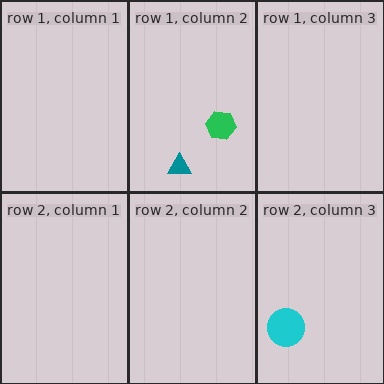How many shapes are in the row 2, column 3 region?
1.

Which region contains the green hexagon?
The row 1, column 2 region.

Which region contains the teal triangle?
The row 1, column 2 region.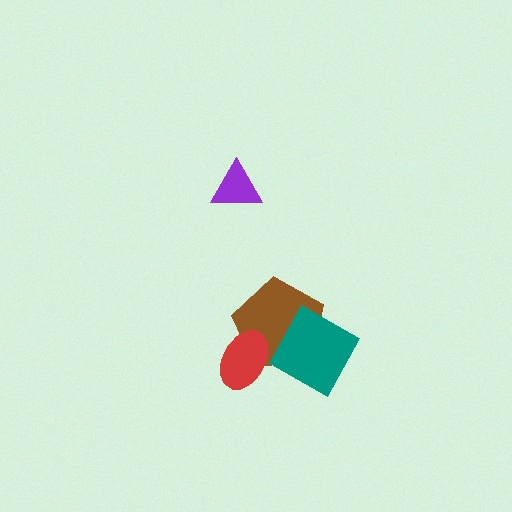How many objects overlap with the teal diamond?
1 object overlaps with the teal diamond.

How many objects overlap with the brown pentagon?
2 objects overlap with the brown pentagon.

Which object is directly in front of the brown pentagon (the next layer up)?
The teal diamond is directly in front of the brown pentagon.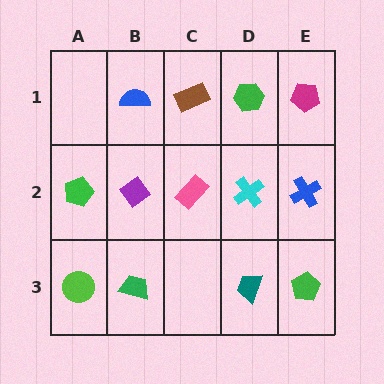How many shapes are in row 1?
4 shapes.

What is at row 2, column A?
A green pentagon.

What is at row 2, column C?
A pink rectangle.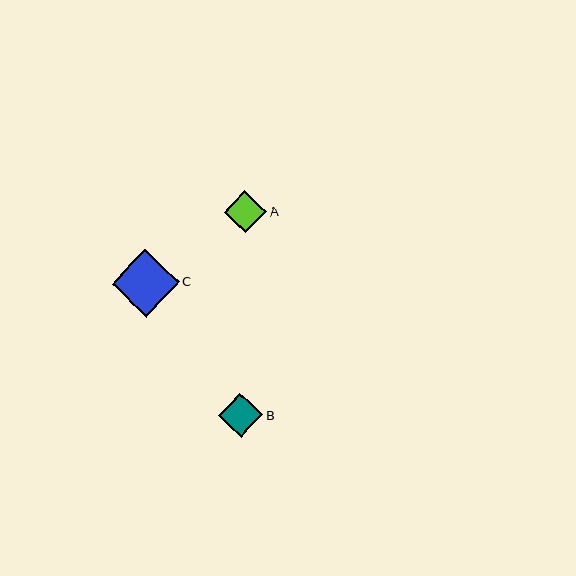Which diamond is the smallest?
Diamond A is the smallest with a size of approximately 42 pixels.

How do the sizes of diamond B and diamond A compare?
Diamond B and diamond A are approximately the same size.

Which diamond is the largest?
Diamond C is the largest with a size of approximately 67 pixels.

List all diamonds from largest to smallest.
From largest to smallest: C, B, A.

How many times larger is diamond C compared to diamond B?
Diamond C is approximately 1.5 times the size of diamond B.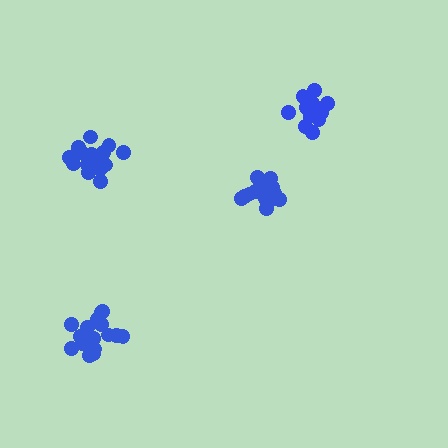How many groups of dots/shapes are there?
There are 4 groups.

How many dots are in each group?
Group 1: 14 dots, Group 2: 17 dots, Group 3: 14 dots, Group 4: 19 dots (64 total).